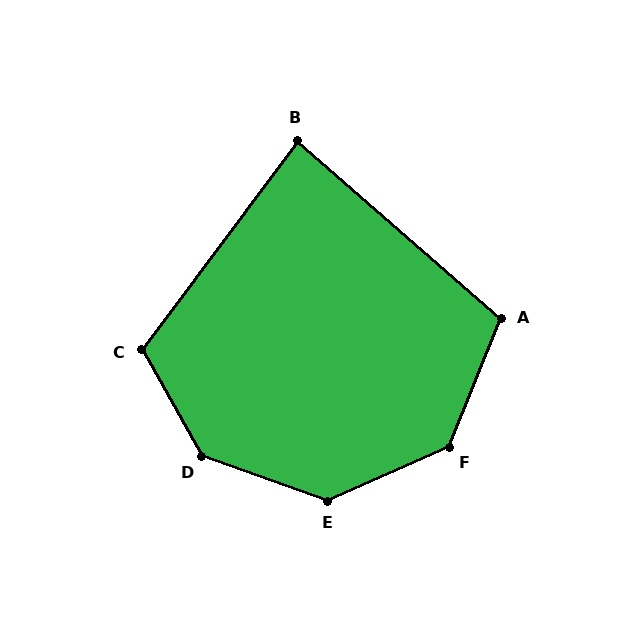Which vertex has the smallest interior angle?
B, at approximately 86 degrees.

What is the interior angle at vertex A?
Approximately 109 degrees (obtuse).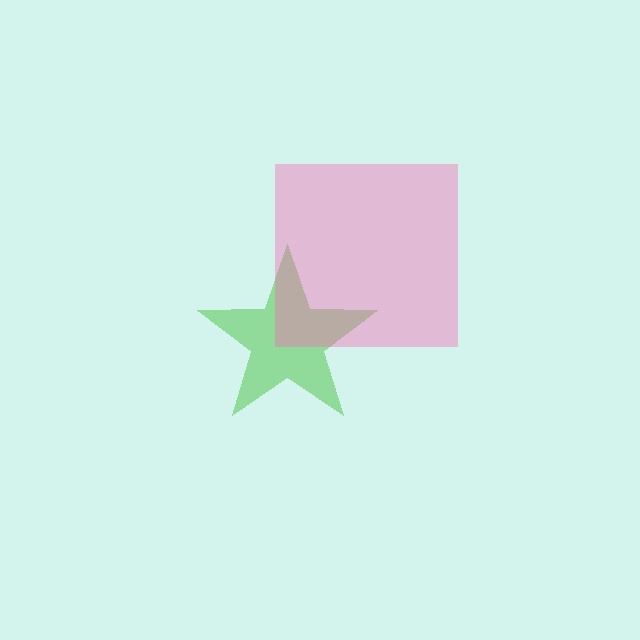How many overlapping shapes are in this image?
There are 2 overlapping shapes in the image.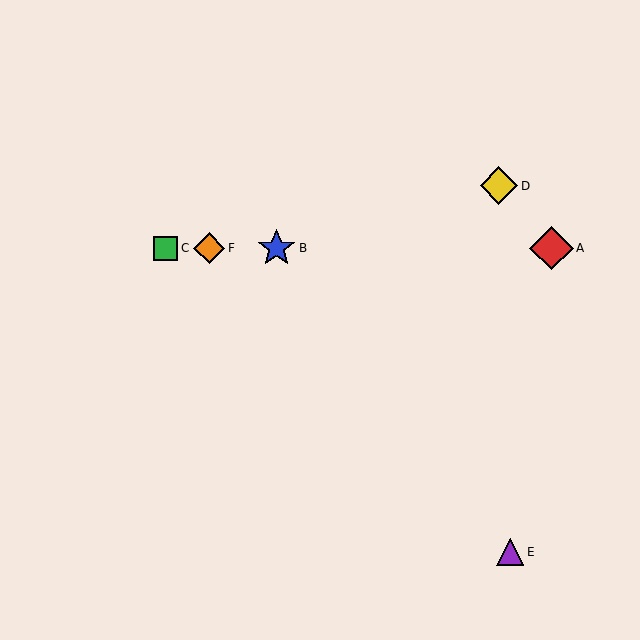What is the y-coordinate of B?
Object B is at y≈248.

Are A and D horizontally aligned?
No, A is at y≈248 and D is at y≈186.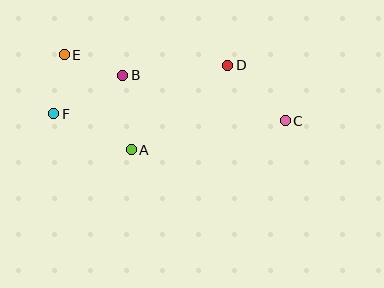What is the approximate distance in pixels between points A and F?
The distance between A and F is approximately 86 pixels.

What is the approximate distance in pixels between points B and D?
The distance between B and D is approximately 105 pixels.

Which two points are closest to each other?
Points E and F are closest to each other.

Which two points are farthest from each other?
Points C and F are farthest from each other.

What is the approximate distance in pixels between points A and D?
The distance between A and D is approximately 128 pixels.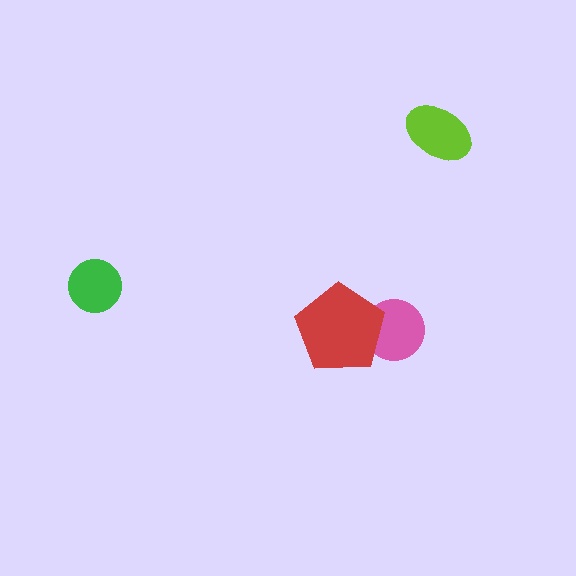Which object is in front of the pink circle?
The red pentagon is in front of the pink circle.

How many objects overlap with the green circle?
0 objects overlap with the green circle.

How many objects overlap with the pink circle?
1 object overlaps with the pink circle.